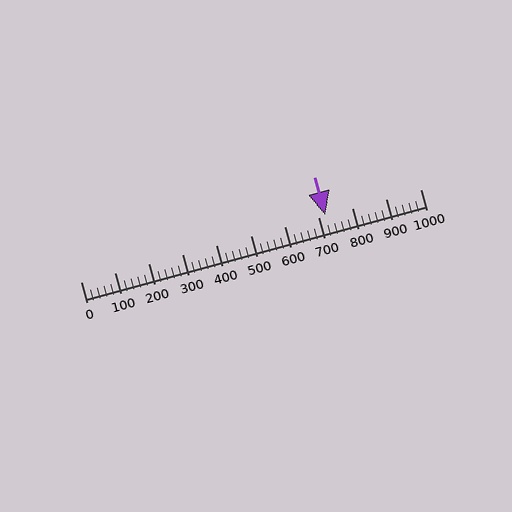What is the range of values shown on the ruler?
The ruler shows values from 0 to 1000.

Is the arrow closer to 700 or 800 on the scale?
The arrow is closer to 700.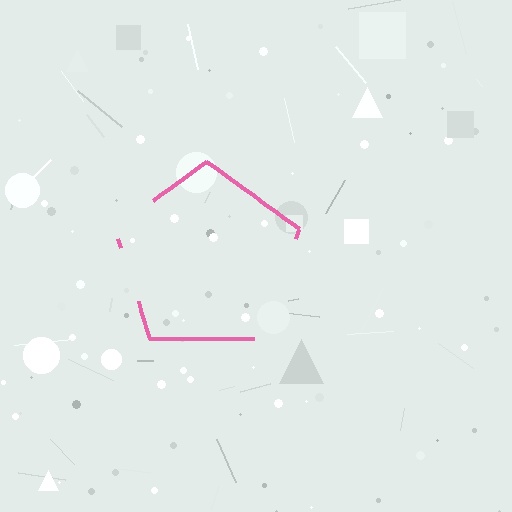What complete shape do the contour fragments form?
The contour fragments form a pentagon.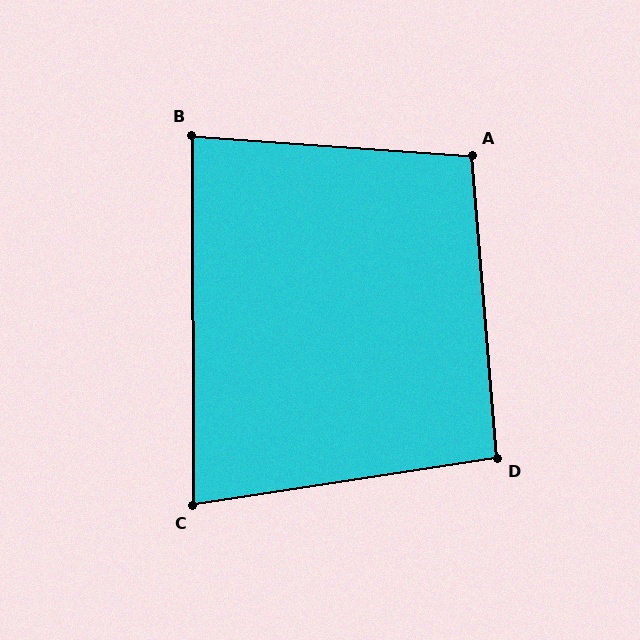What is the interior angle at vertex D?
Approximately 94 degrees (approximately right).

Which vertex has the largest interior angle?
A, at approximately 99 degrees.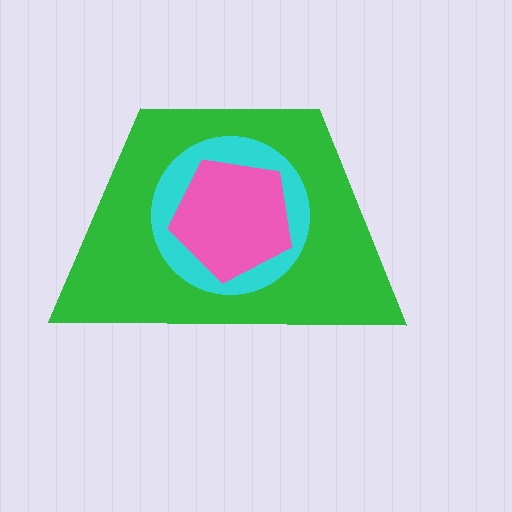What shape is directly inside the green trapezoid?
The cyan circle.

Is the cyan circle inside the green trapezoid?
Yes.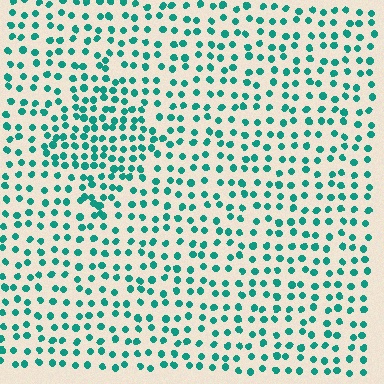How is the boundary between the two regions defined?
The boundary is defined by a change in element density (approximately 1.7x ratio). All elements are the same color, size, and shape.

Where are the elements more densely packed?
The elements are more densely packed inside the diamond boundary.